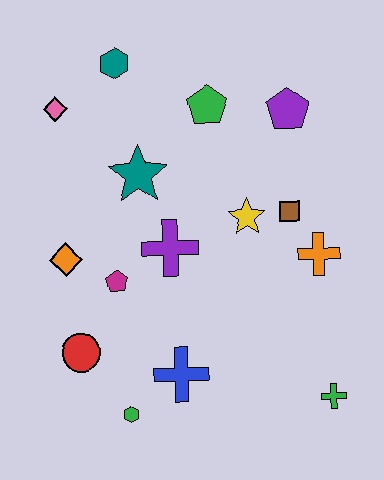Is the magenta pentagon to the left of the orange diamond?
No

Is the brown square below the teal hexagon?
Yes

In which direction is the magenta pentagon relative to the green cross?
The magenta pentagon is to the left of the green cross.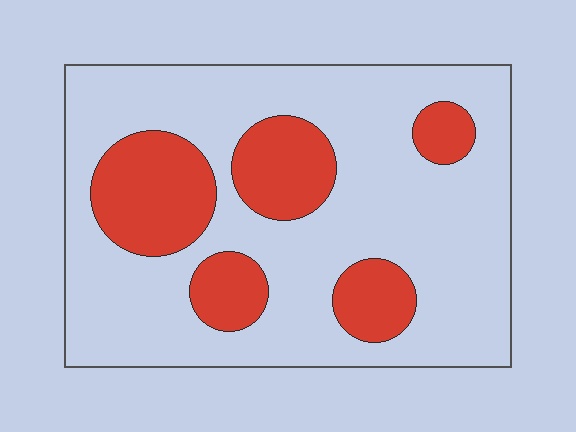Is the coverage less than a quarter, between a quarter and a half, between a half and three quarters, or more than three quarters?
Between a quarter and a half.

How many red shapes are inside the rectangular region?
5.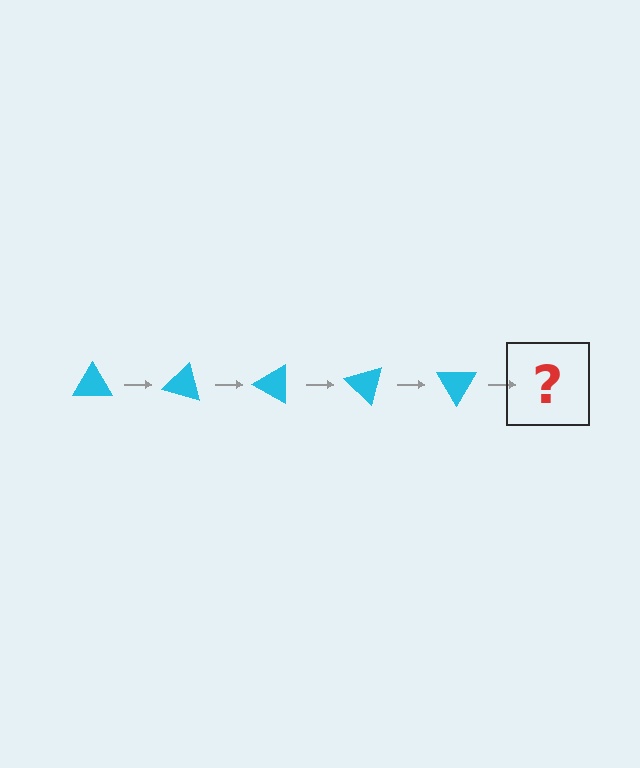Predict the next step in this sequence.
The next step is a cyan triangle rotated 75 degrees.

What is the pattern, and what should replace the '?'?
The pattern is that the triangle rotates 15 degrees each step. The '?' should be a cyan triangle rotated 75 degrees.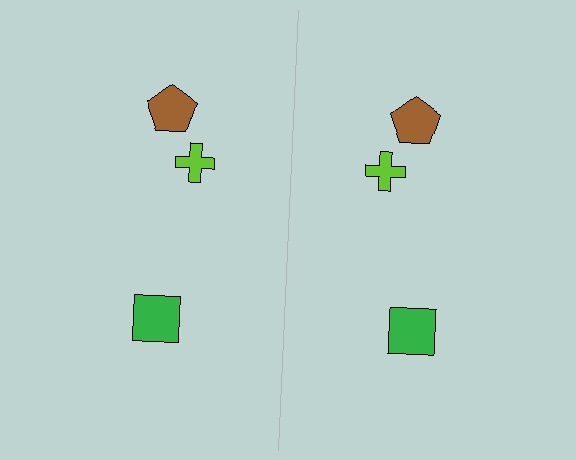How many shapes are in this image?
There are 6 shapes in this image.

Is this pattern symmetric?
Yes, this pattern has bilateral (reflection) symmetry.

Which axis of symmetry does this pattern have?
The pattern has a vertical axis of symmetry running through the center of the image.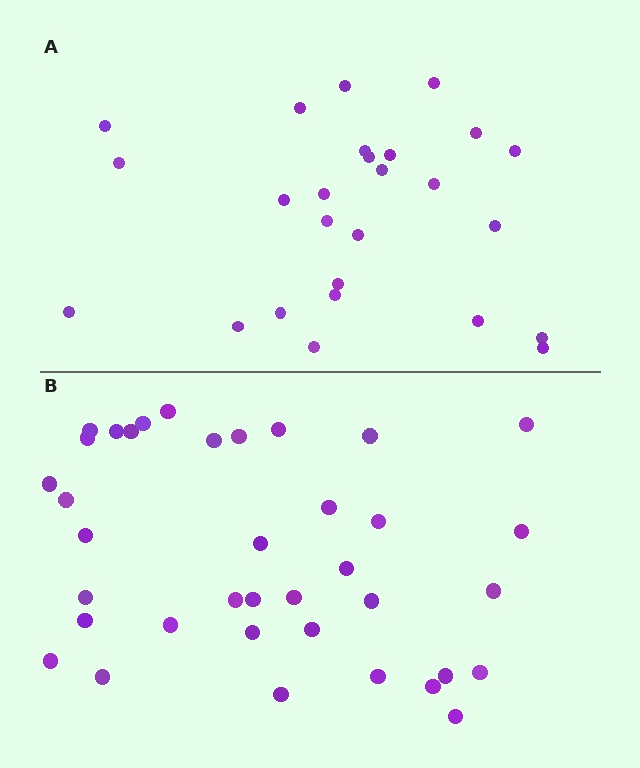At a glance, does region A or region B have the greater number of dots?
Region B (the bottom region) has more dots.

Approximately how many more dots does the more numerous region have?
Region B has roughly 12 or so more dots than region A.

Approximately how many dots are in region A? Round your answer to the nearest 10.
About 30 dots. (The exact count is 26, which rounds to 30.)